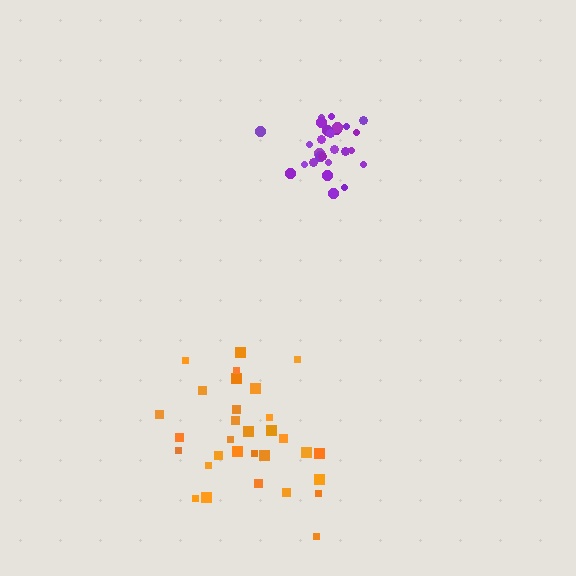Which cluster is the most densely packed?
Purple.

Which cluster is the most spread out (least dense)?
Orange.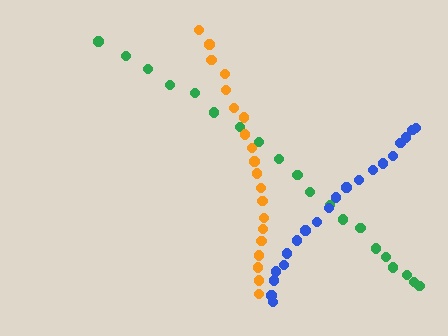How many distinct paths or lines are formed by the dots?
There are 3 distinct paths.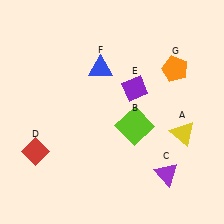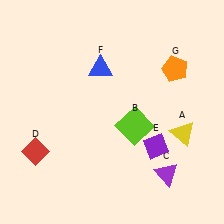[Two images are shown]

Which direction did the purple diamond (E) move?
The purple diamond (E) moved down.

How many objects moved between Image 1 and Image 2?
1 object moved between the two images.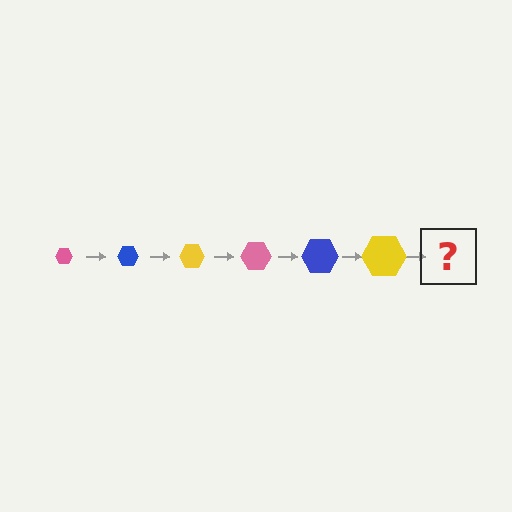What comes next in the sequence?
The next element should be a pink hexagon, larger than the previous one.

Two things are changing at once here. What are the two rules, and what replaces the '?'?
The two rules are that the hexagon grows larger each step and the color cycles through pink, blue, and yellow. The '?' should be a pink hexagon, larger than the previous one.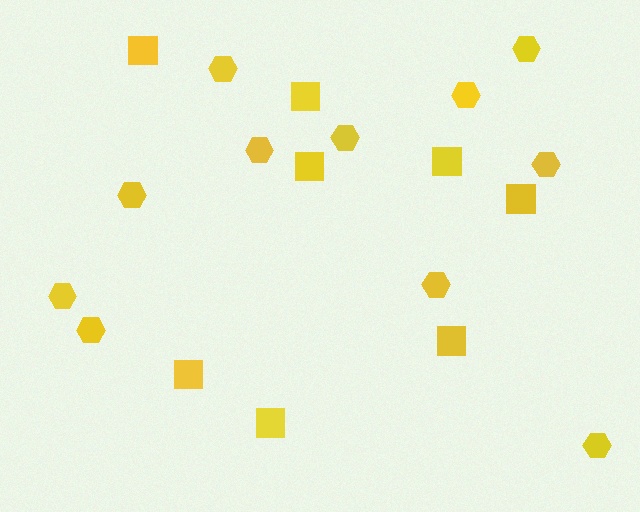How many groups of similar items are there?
There are 2 groups: one group of squares (8) and one group of hexagons (11).